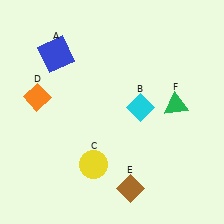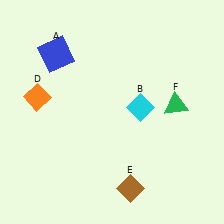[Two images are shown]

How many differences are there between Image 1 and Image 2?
There is 1 difference between the two images.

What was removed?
The yellow circle (C) was removed in Image 2.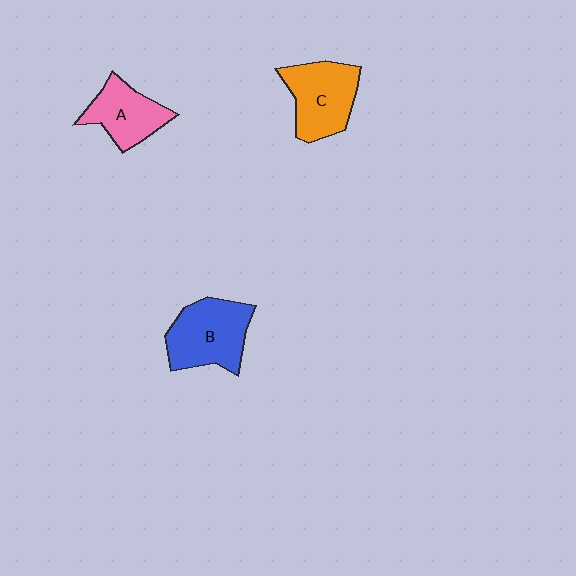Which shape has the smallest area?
Shape A (pink).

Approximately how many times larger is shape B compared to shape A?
Approximately 1.3 times.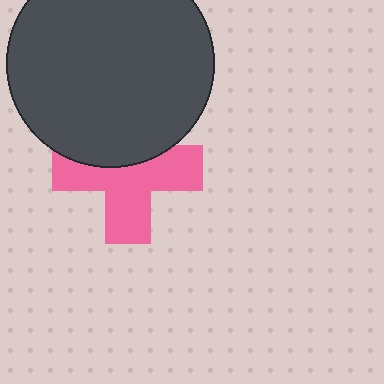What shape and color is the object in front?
The object in front is a dark gray circle.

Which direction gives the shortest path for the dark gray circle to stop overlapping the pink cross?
Moving up gives the shortest separation.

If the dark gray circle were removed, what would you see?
You would see the complete pink cross.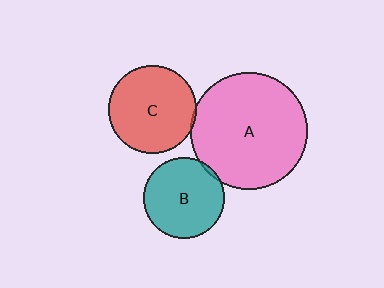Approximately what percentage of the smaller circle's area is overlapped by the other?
Approximately 5%.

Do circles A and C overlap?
Yes.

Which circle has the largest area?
Circle A (pink).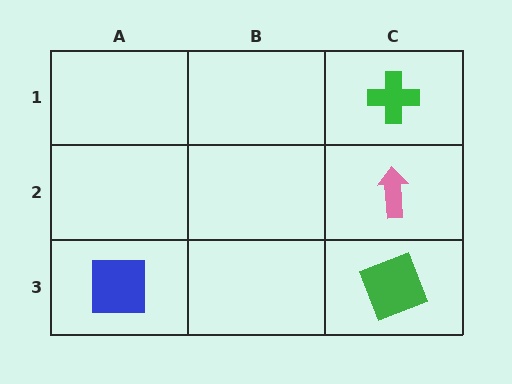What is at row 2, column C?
A pink arrow.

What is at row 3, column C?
A green square.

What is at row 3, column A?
A blue square.